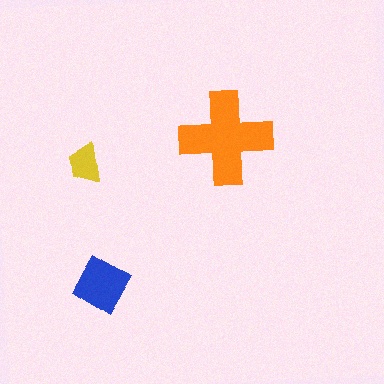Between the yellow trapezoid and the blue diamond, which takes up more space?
The blue diamond.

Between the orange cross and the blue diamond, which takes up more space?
The orange cross.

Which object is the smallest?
The yellow trapezoid.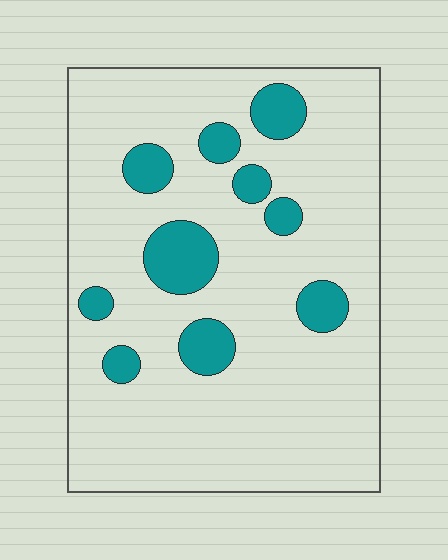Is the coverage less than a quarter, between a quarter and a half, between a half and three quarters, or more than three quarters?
Less than a quarter.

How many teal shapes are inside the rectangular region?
10.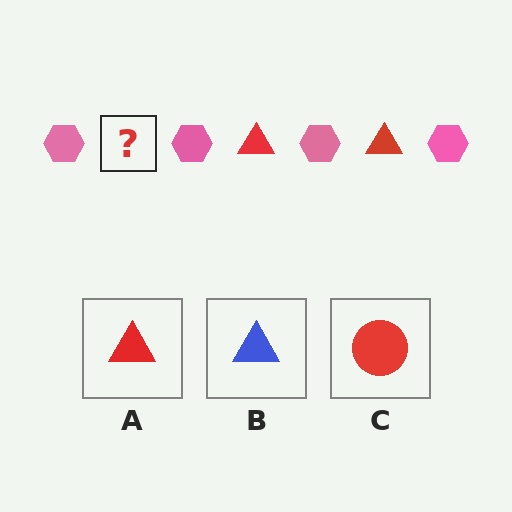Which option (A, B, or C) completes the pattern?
A.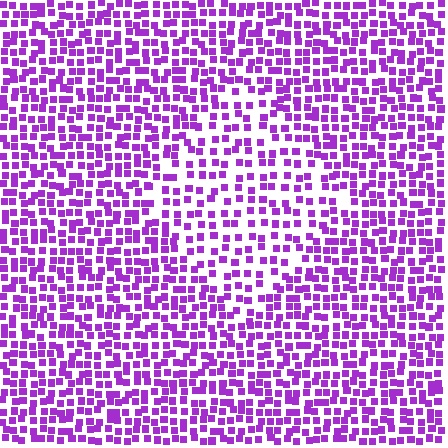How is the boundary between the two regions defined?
The boundary is defined by a change in element density (approximately 1.7x ratio). All elements are the same color, size, and shape.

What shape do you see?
I see a diamond.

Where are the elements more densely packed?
The elements are more densely packed outside the diamond boundary.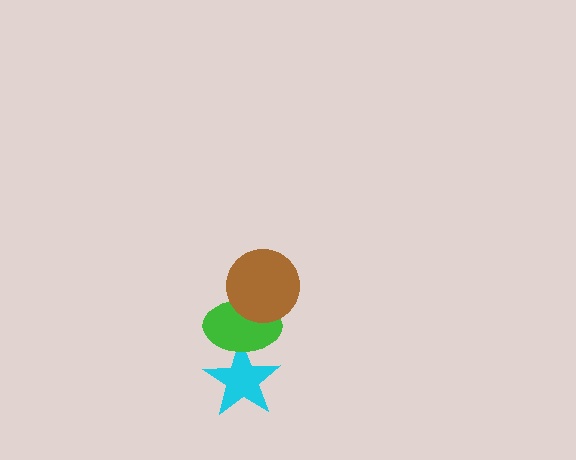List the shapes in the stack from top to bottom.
From top to bottom: the brown circle, the green ellipse, the cyan star.